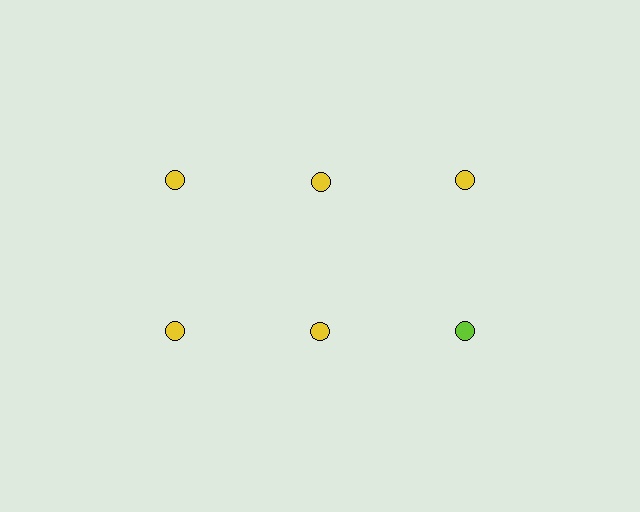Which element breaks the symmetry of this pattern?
The lime circle in the second row, center column breaks the symmetry. All other shapes are yellow circles.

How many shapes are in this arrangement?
There are 6 shapes arranged in a grid pattern.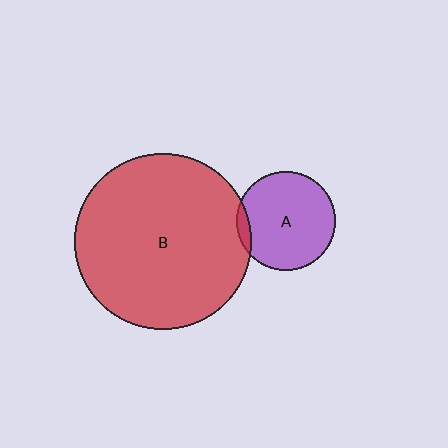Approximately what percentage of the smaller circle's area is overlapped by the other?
Approximately 5%.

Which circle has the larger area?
Circle B (red).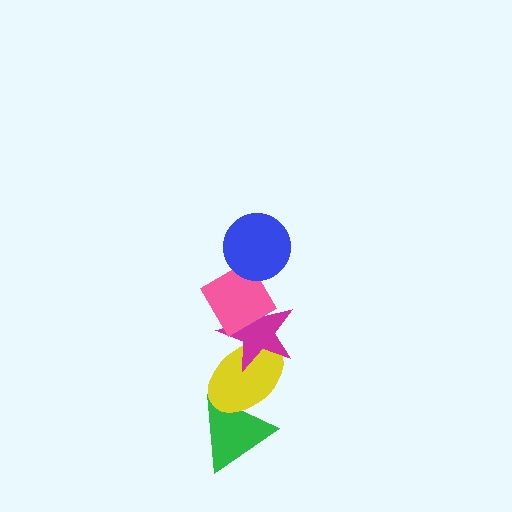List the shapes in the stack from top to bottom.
From top to bottom: the blue circle, the pink diamond, the magenta star, the yellow ellipse, the green triangle.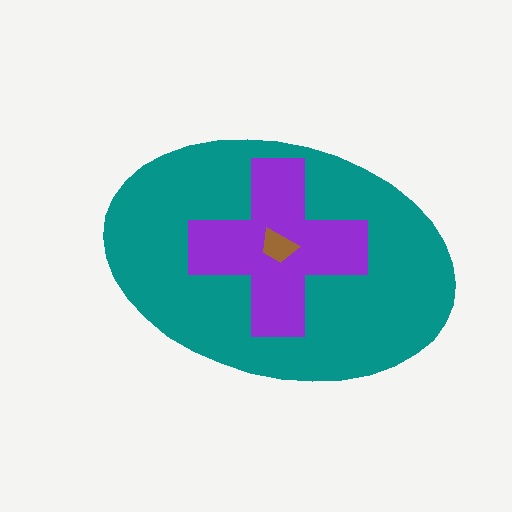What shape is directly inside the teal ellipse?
The purple cross.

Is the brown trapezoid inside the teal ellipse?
Yes.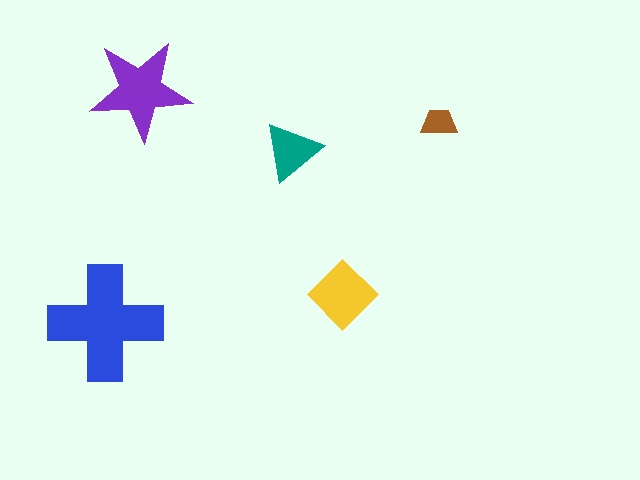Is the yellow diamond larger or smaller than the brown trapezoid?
Larger.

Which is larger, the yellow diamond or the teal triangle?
The yellow diamond.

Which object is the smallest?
The brown trapezoid.